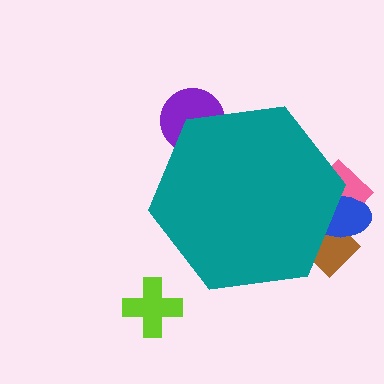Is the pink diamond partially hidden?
Yes, the pink diamond is partially hidden behind the teal hexagon.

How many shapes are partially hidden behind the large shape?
4 shapes are partially hidden.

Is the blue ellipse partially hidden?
Yes, the blue ellipse is partially hidden behind the teal hexagon.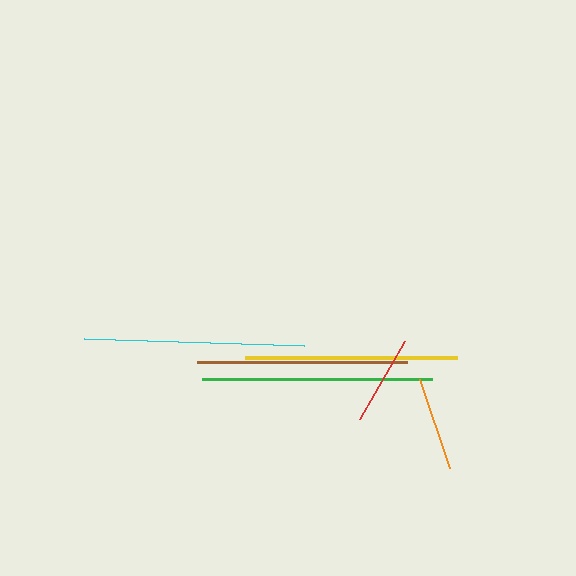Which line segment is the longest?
The green line is the longest at approximately 229 pixels.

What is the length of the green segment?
The green segment is approximately 229 pixels long.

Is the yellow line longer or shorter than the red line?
The yellow line is longer than the red line.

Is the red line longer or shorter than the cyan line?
The cyan line is longer than the red line.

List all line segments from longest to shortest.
From longest to shortest: green, cyan, yellow, brown, orange, red.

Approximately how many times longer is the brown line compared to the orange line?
The brown line is approximately 2.2 times the length of the orange line.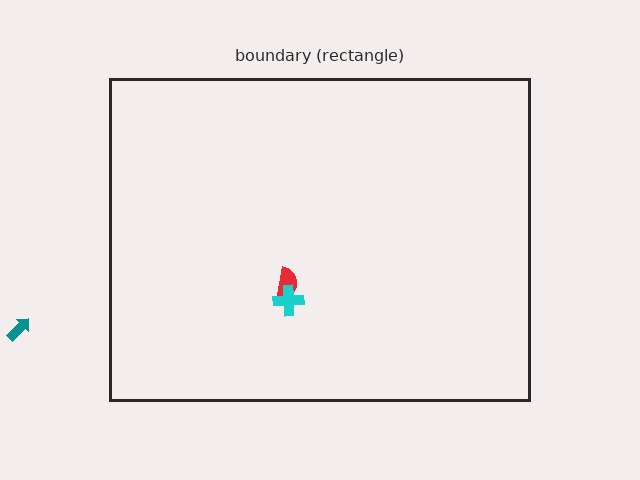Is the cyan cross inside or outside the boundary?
Inside.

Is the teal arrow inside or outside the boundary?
Outside.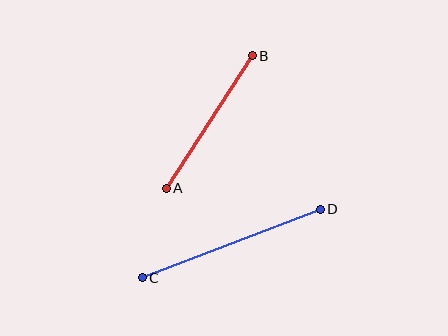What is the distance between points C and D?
The distance is approximately 191 pixels.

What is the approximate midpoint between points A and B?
The midpoint is at approximately (209, 122) pixels.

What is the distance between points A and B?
The distance is approximately 158 pixels.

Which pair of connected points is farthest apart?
Points C and D are farthest apart.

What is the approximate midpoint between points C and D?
The midpoint is at approximately (231, 243) pixels.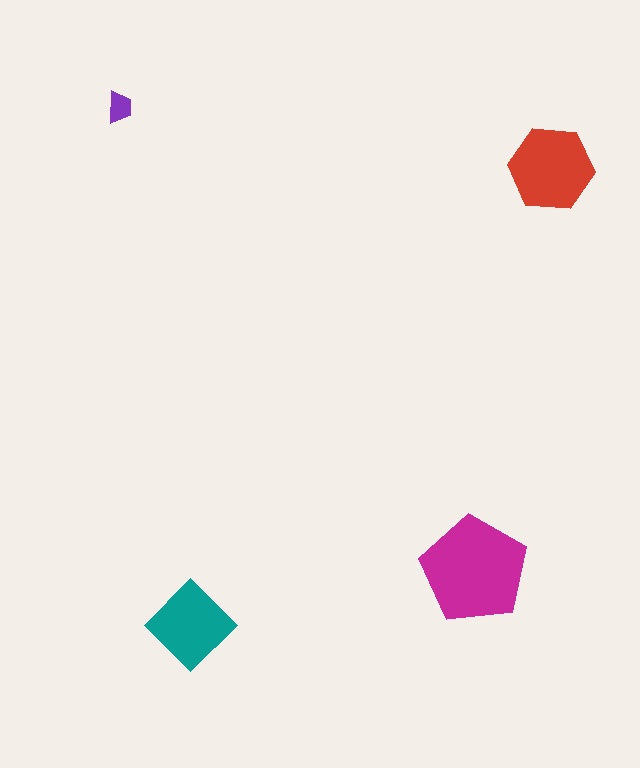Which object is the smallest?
The purple trapezoid.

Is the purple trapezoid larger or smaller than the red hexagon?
Smaller.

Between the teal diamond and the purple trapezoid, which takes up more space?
The teal diamond.